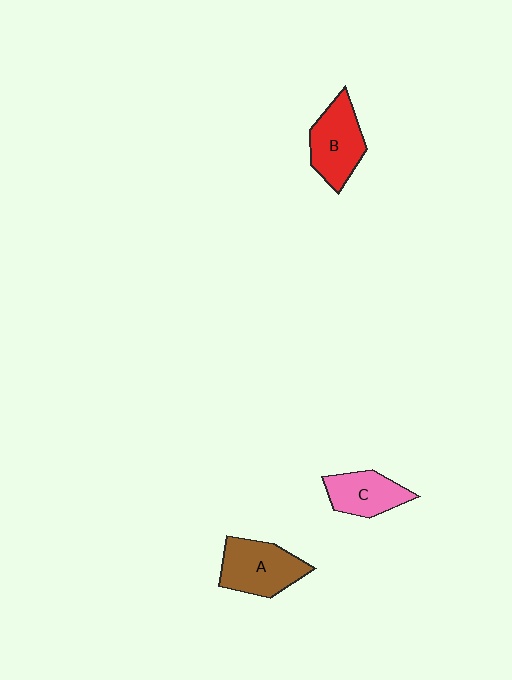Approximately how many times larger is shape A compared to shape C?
Approximately 1.3 times.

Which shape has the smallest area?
Shape C (pink).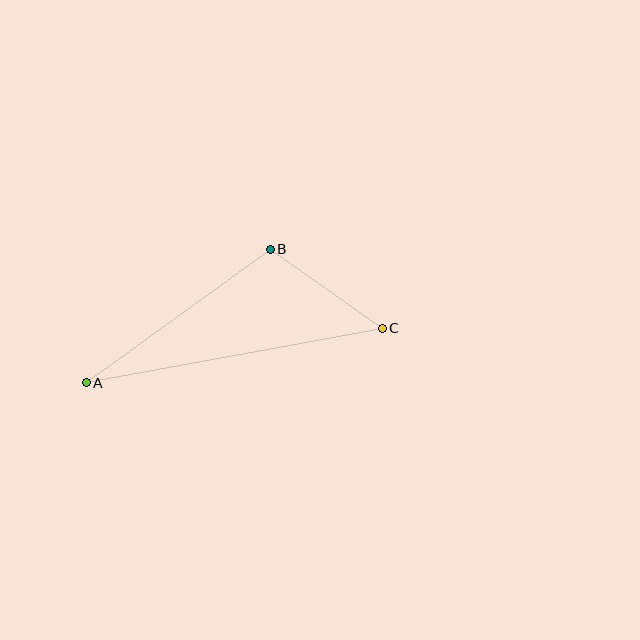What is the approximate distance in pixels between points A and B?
The distance between A and B is approximately 227 pixels.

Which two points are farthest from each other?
Points A and C are farthest from each other.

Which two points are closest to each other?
Points B and C are closest to each other.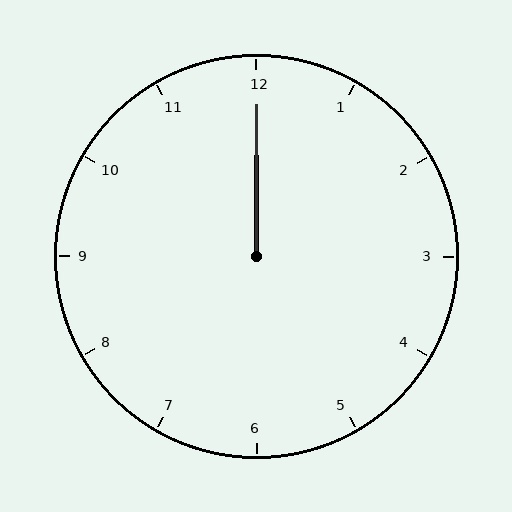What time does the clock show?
12:00.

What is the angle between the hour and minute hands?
Approximately 0 degrees.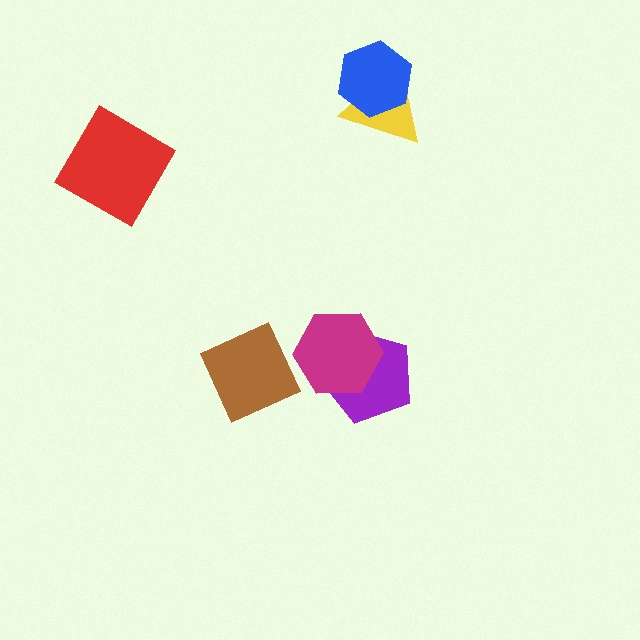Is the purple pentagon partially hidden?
Yes, it is partially covered by another shape.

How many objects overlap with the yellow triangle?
1 object overlaps with the yellow triangle.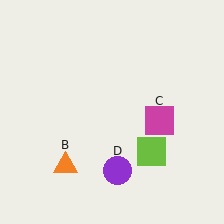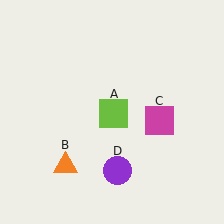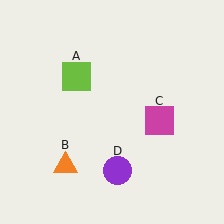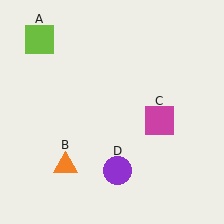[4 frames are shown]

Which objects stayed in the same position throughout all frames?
Orange triangle (object B) and magenta square (object C) and purple circle (object D) remained stationary.